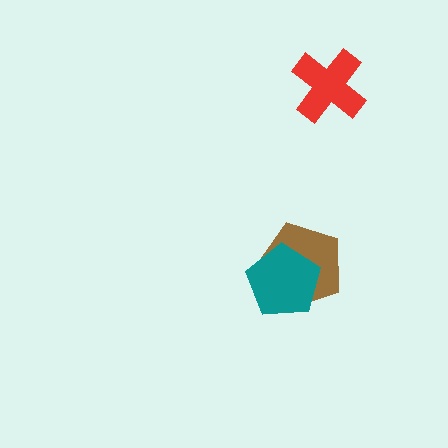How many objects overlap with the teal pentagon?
1 object overlaps with the teal pentagon.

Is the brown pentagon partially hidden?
Yes, it is partially covered by another shape.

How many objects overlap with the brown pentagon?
1 object overlaps with the brown pentagon.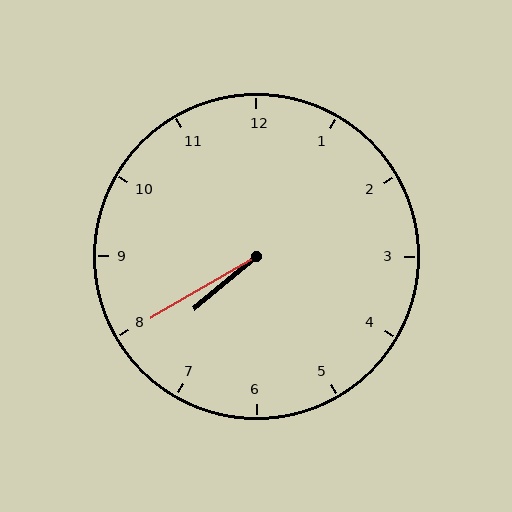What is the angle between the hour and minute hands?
Approximately 10 degrees.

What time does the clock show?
7:40.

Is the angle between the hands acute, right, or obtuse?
It is acute.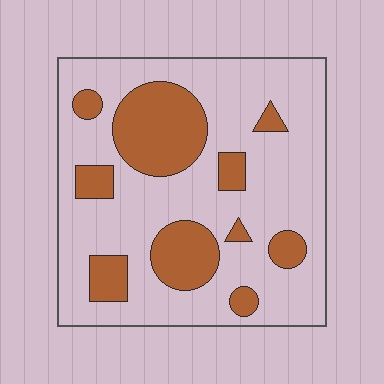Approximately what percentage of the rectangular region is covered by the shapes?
Approximately 25%.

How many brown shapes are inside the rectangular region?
10.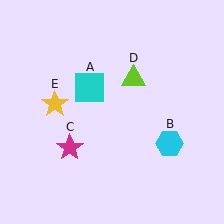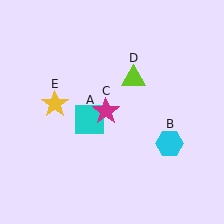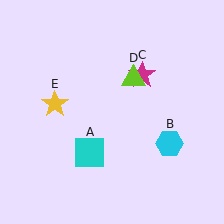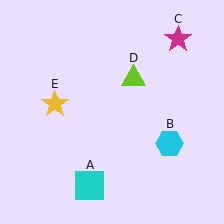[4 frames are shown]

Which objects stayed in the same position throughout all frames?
Cyan hexagon (object B) and lime triangle (object D) and yellow star (object E) remained stationary.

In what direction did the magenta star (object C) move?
The magenta star (object C) moved up and to the right.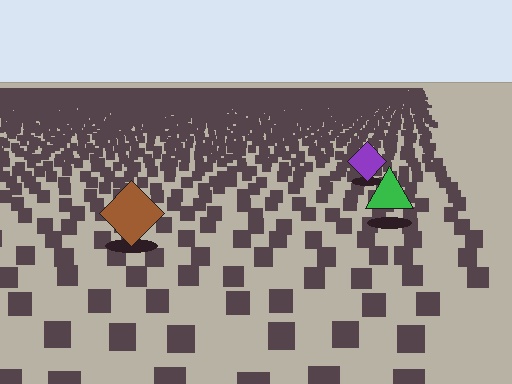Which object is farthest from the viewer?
The purple diamond is farthest from the viewer. It appears smaller and the ground texture around it is denser.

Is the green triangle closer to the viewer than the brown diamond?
No. The brown diamond is closer — you can tell from the texture gradient: the ground texture is coarser near it.